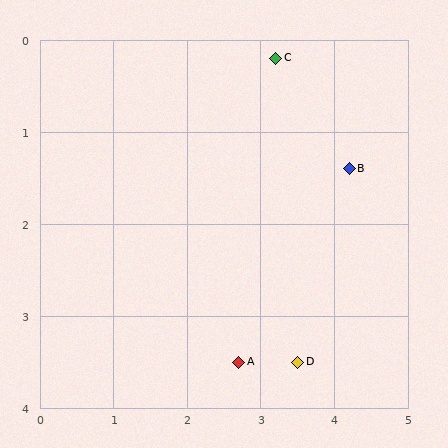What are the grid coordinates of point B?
Point B is at approximately (4.2, 1.4).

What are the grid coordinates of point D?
Point D is at approximately (3.5, 3.5).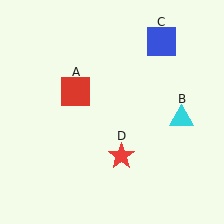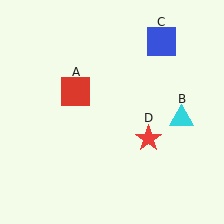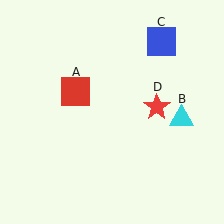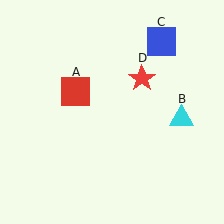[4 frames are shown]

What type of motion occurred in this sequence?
The red star (object D) rotated counterclockwise around the center of the scene.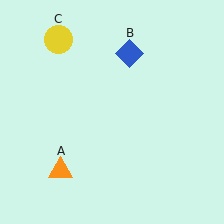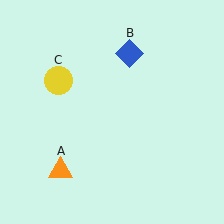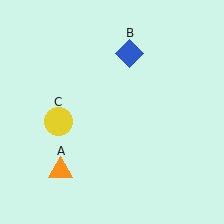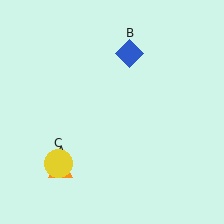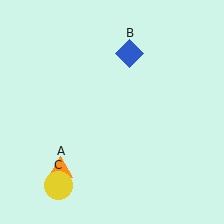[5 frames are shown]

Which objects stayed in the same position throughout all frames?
Orange triangle (object A) and blue diamond (object B) remained stationary.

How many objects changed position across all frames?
1 object changed position: yellow circle (object C).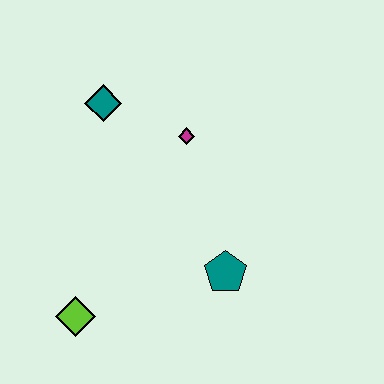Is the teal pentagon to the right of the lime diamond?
Yes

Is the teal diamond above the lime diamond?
Yes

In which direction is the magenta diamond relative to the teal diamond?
The magenta diamond is to the right of the teal diamond.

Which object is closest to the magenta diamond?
The teal diamond is closest to the magenta diamond.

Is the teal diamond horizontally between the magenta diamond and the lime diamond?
Yes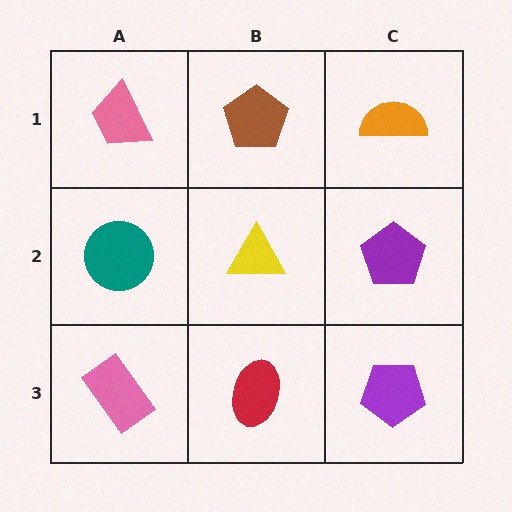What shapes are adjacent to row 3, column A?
A teal circle (row 2, column A), a red ellipse (row 3, column B).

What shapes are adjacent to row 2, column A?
A pink trapezoid (row 1, column A), a pink rectangle (row 3, column A), a yellow triangle (row 2, column B).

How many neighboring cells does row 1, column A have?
2.